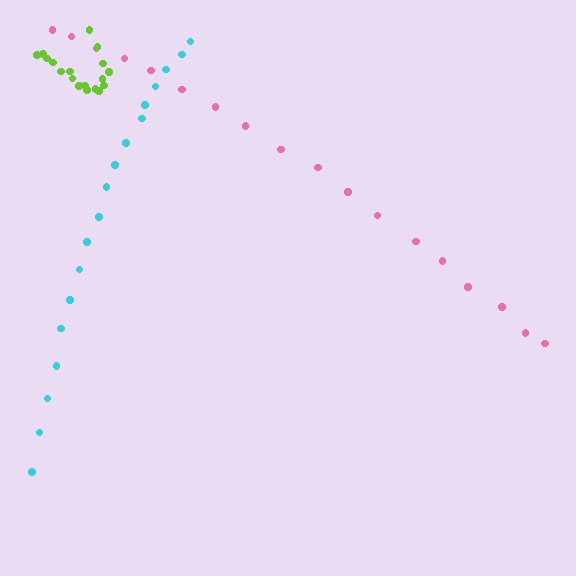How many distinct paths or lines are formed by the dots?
There are 3 distinct paths.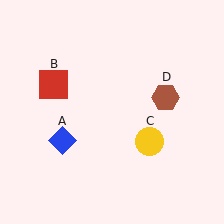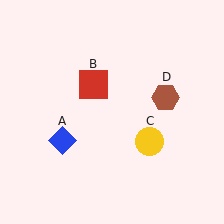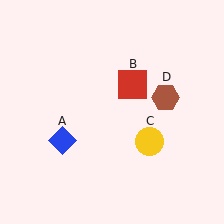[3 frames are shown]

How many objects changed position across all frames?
1 object changed position: red square (object B).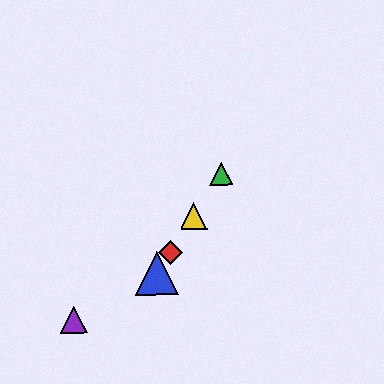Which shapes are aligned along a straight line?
The red diamond, the blue triangle, the green triangle, the yellow triangle are aligned along a straight line.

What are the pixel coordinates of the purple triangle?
The purple triangle is at (74, 319).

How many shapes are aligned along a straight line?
4 shapes (the red diamond, the blue triangle, the green triangle, the yellow triangle) are aligned along a straight line.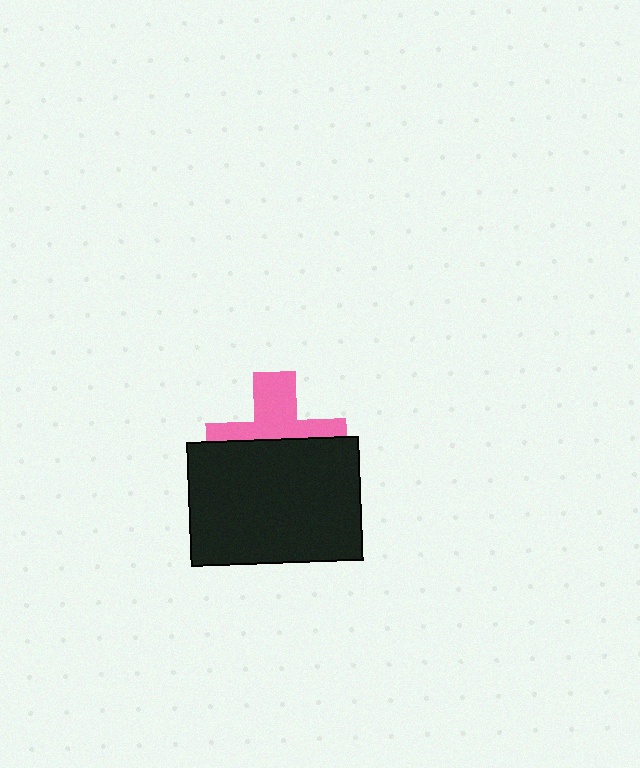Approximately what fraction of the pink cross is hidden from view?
Roughly 54% of the pink cross is hidden behind the black rectangle.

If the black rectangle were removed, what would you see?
You would see the complete pink cross.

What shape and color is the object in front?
The object in front is a black rectangle.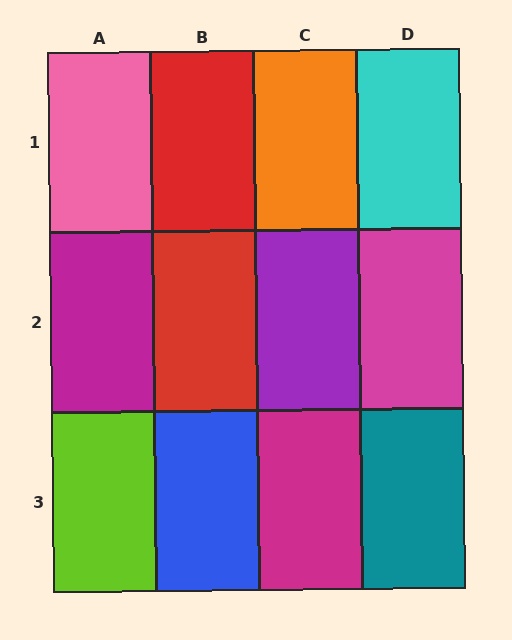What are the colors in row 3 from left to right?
Lime, blue, magenta, teal.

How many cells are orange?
1 cell is orange.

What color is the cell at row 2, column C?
Purple.